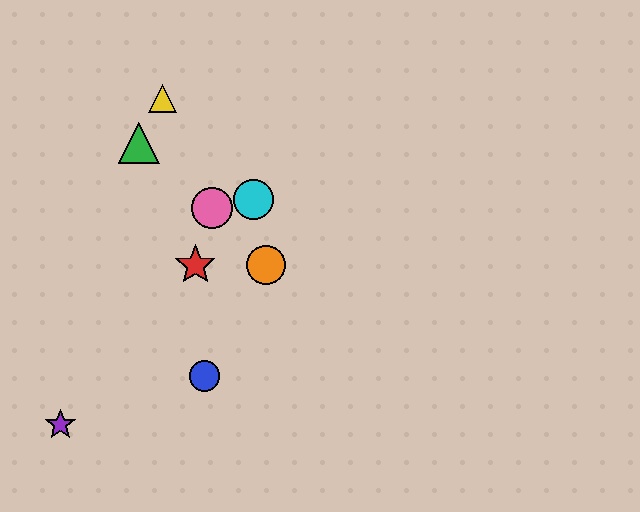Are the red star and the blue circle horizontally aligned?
No, the red star is at y≈265 and the blue circle is at y≈376.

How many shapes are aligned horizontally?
2 shapes (the red star, the orange circle) are aligned horizontally.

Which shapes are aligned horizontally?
The red star, the orange circle are aligned horizontally.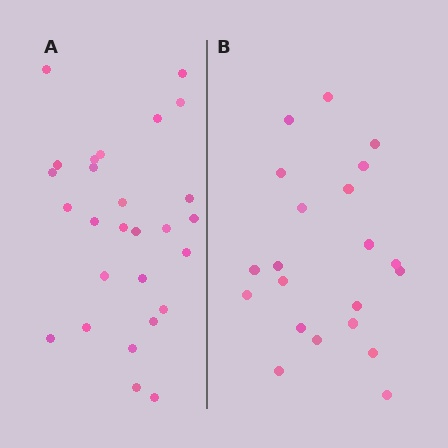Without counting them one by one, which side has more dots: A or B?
Region A (the left region) has more dots.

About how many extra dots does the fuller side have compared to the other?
Region A has about 6 more dots than region B.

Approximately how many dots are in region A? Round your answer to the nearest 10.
About 30 dots. (The exact count is 27, which rounds to 30.)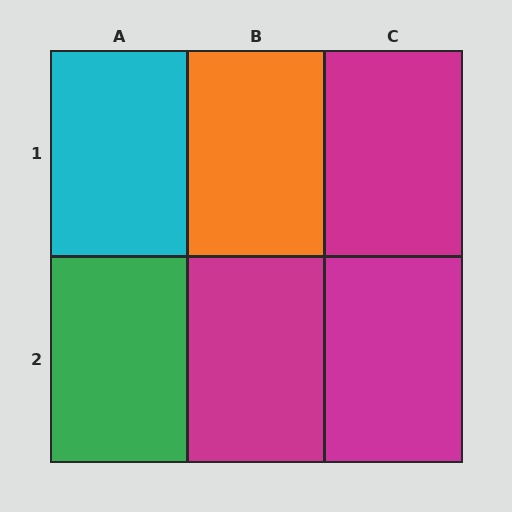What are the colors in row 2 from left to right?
Green, magenta, magenta.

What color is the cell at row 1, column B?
Orange.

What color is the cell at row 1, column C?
Magenta.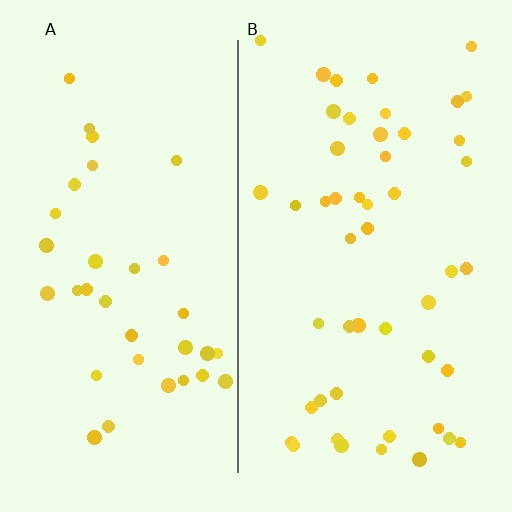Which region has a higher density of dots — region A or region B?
B (the right).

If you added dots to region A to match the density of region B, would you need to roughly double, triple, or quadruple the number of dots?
Approximately double.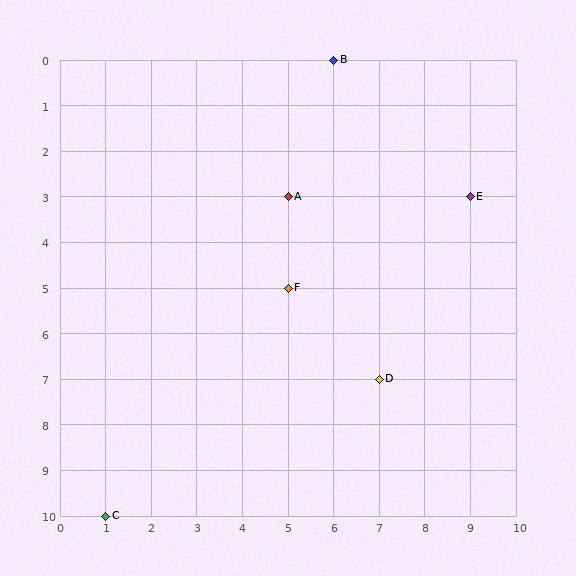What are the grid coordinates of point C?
Point C is at grid coordinates (1, 10).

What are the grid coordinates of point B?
Point B is at grid coordinates (6, 0).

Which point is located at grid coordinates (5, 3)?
Point A is at (5, 3).